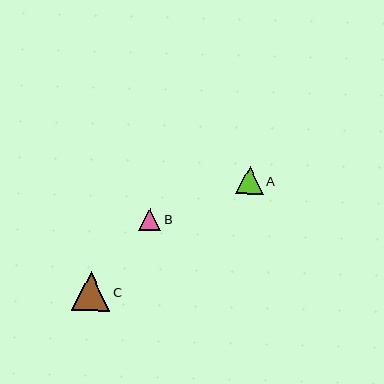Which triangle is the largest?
Triangle C is the largest with a size of approximately 38 pixels.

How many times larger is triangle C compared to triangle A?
Triangle C is approximately 1.4 times the size of triangle A.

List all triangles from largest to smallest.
From largest to smallest: C, A, B.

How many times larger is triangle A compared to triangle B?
Triangle A is approximately 1.2 times the size of triangle B.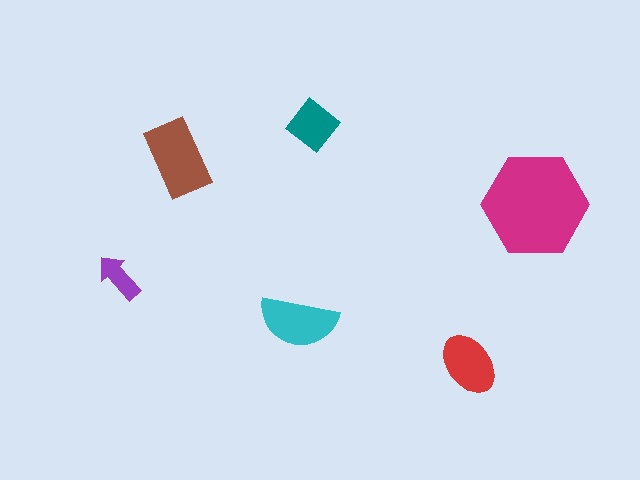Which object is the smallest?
The purple arrow.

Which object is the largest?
The magenta hexagon.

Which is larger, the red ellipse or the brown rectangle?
The brown rectangle.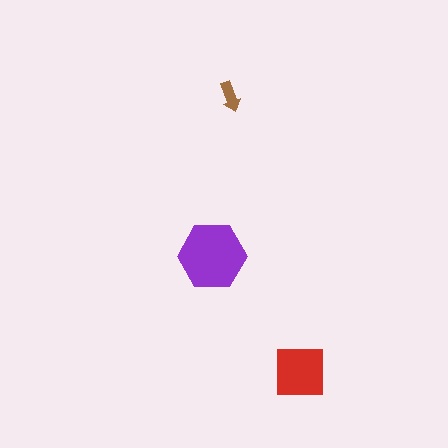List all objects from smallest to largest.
The brown arrow, the red square, the purple hexagon.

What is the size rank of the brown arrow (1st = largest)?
3rd.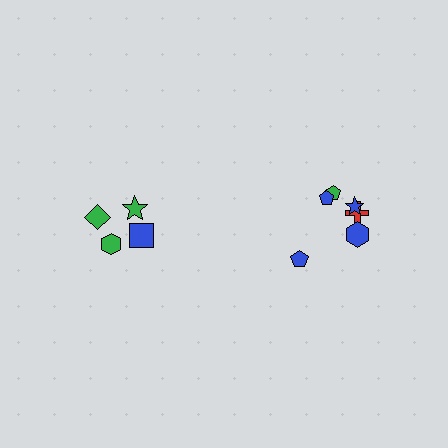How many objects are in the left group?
There are 4 objects.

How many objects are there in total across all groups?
There are 10 objects.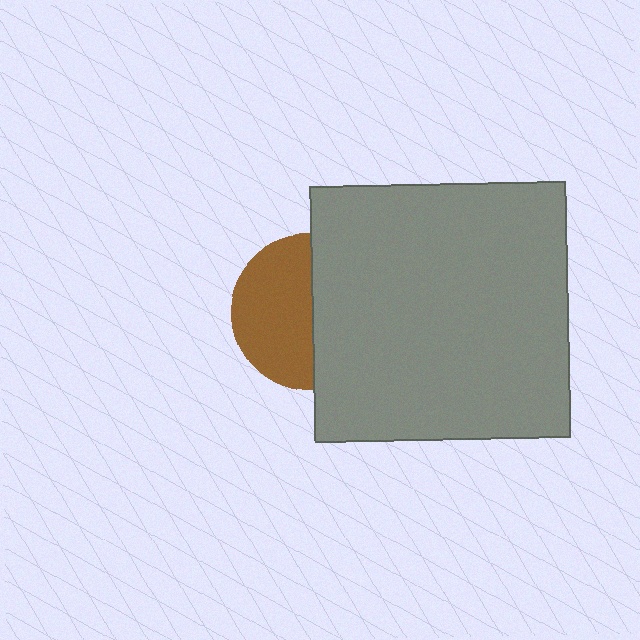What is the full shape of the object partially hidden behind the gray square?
The partially hidden object is a brown circle.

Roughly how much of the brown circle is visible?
About half of it is visible (roughly 51%).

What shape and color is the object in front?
The object in front is a gray square.